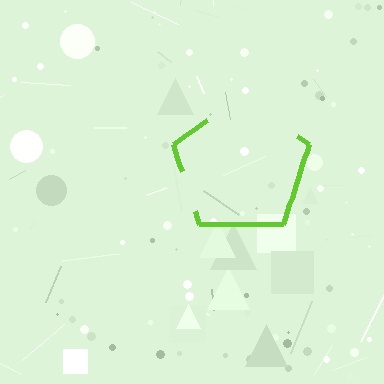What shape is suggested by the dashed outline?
The dashed outline suggests a pentagon.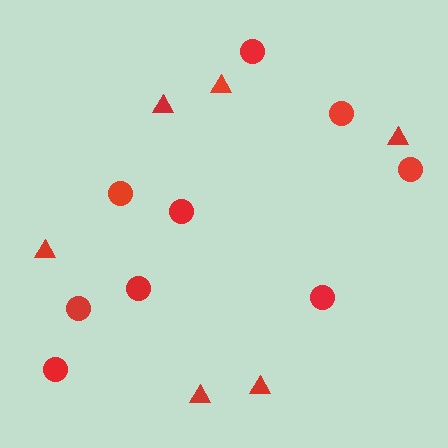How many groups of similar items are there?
There are 2 groups: one group of triangles (6) and one group of circles (9).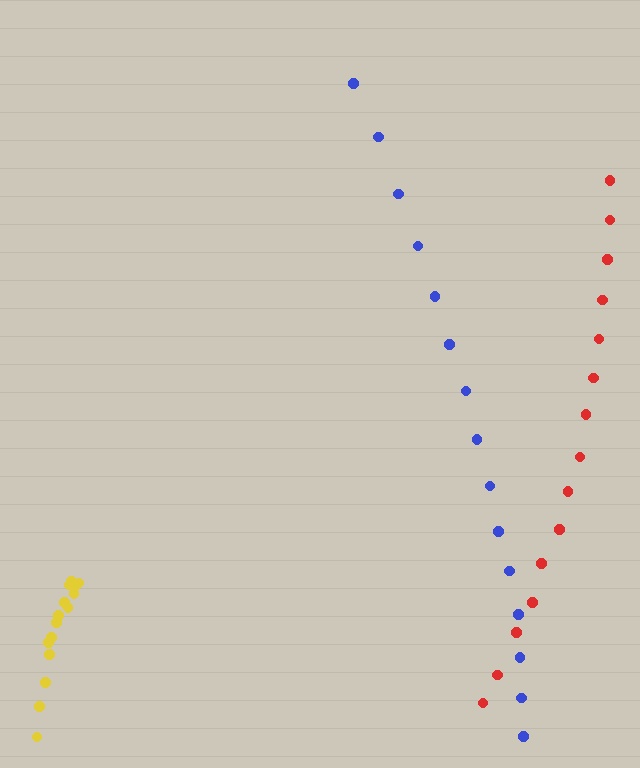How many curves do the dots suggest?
There are 3 distinct paths.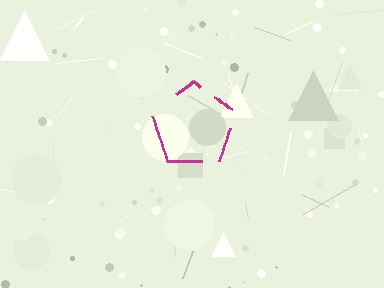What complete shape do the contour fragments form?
The contour fragments form a pentagon.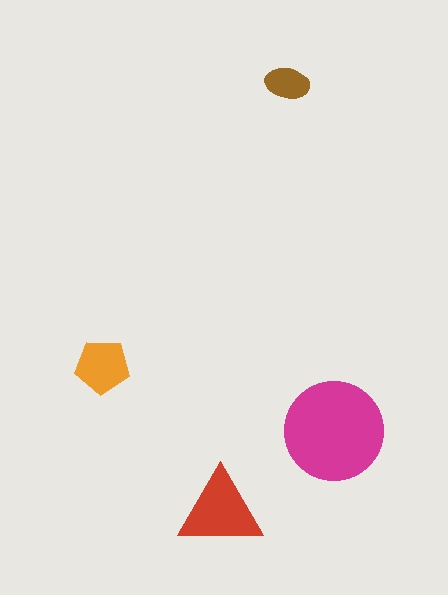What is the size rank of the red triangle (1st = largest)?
2nd.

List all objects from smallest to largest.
The brown ellipse, the orange pentagon, the red triangle, the magenta circle.